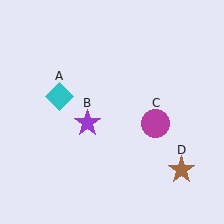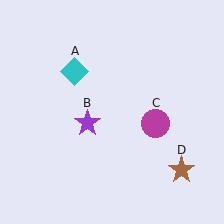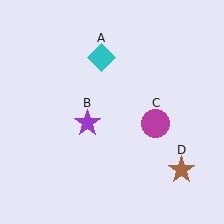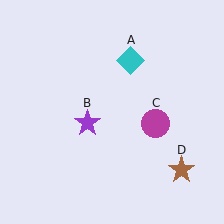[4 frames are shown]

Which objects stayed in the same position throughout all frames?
Purple star (object B) and magenta circle (object C) and brown star (object D) remained stationary.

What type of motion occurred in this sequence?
The cyan diamond (object A) rotated clockwise around the center of the scene.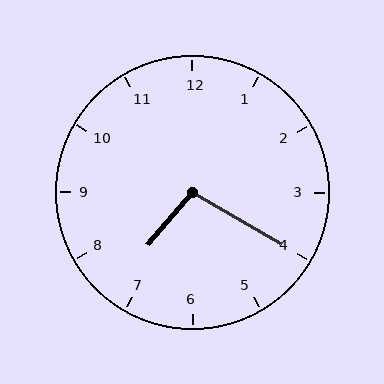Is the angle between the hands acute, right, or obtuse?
It is obtuse.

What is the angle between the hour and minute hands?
Approximately 100 degrees.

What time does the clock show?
7:20.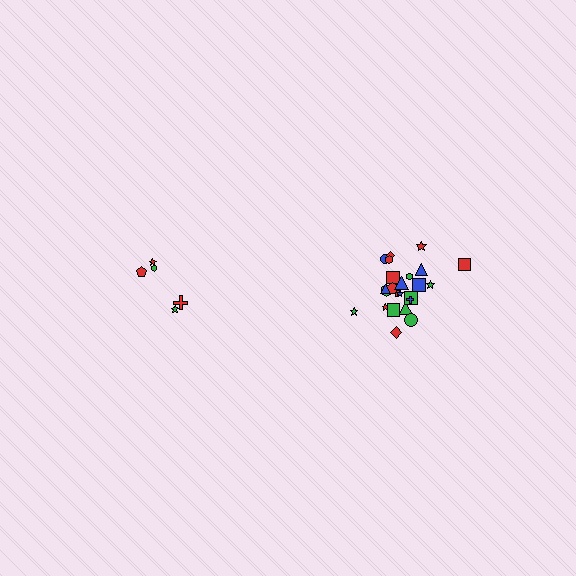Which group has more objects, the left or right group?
The right group.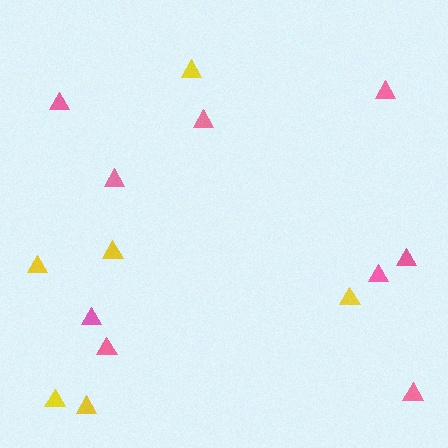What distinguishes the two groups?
There are 2 groups: one group of pink triangles (9) and one group of yellow triangles (6).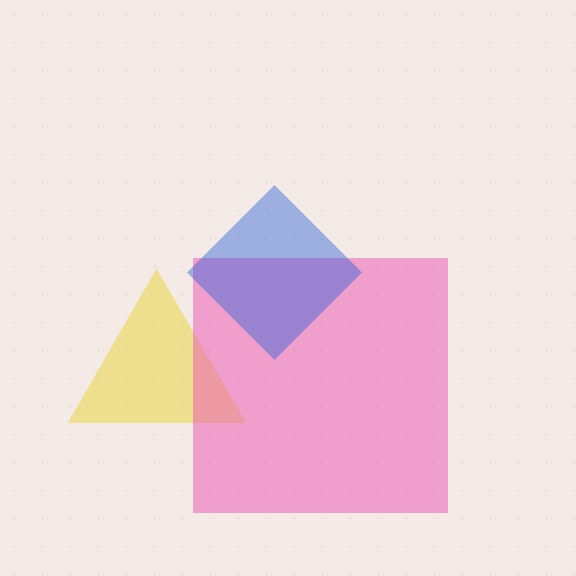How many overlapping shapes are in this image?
There are 3 overlapping shapes in the image.